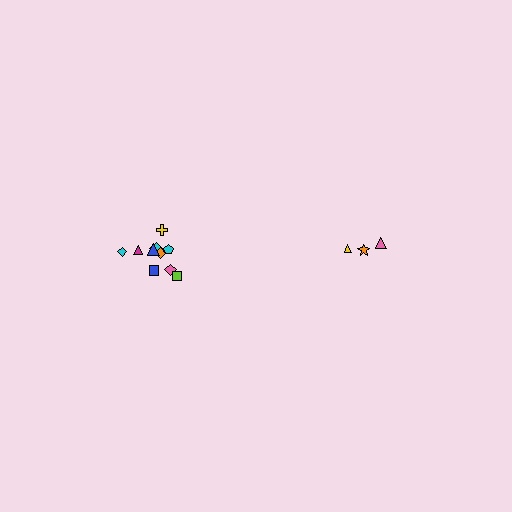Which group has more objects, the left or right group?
The left group.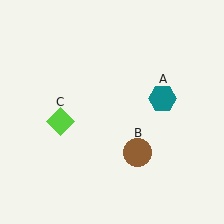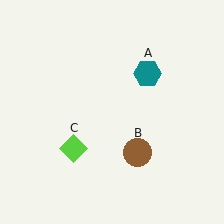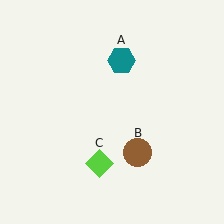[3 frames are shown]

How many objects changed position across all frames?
2 objects changed position: teal hexagon (object A), lime diamond (object C).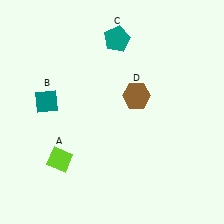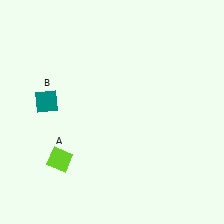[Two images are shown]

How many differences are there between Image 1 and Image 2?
There are 2 differences between the two images.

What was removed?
The brown hexagon (D), the teal pentagon (C) were removed in Image 2.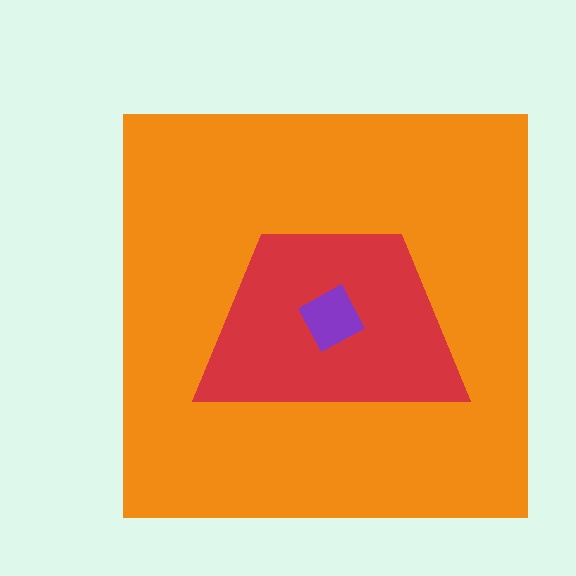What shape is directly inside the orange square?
The red trapezoid.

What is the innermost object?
The purple diamond.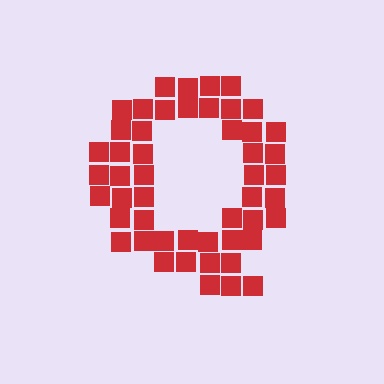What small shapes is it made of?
It is made of small squares.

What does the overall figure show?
The overall figure shows the letter Q.